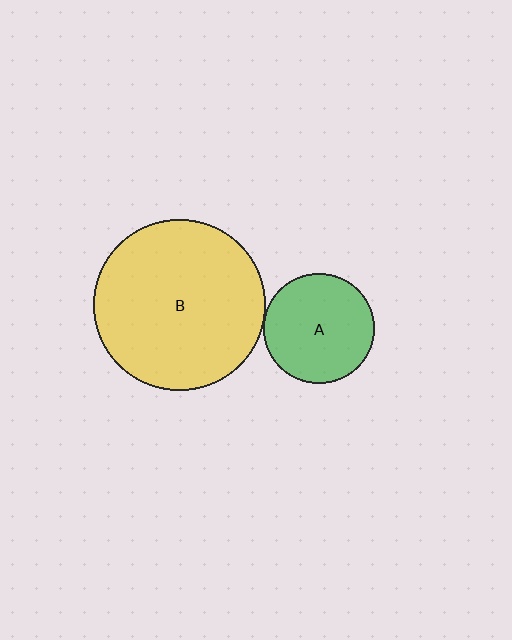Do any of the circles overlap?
No, none of the circles overlap.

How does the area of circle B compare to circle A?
Approximately 2.4 times.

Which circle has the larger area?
Circle B (yellow).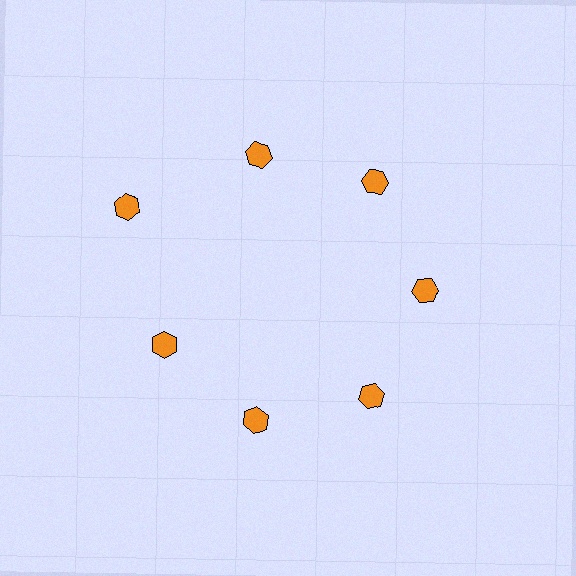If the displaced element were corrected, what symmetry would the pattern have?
It would have 7-fold rotational symmetry — the pattern would map onto itself every 51 degrees.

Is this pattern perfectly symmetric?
No. The 7 orange hexagons are arranged in a ring, but one element near the 10 o'clock position is pushed outward from the center, breaking the 7-fold rotational symmetry.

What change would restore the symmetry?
The symmetry would be restored by moving it inward, back onto the ring so that all 7 hexagons sit at equal angles and equal distance from the center.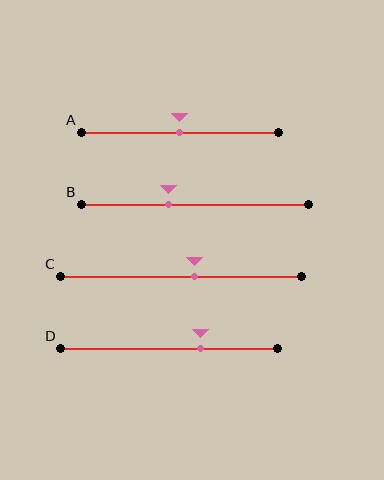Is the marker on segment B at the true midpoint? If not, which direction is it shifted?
No, the marker on segment B is shifted to the left by about 12% of the segment length.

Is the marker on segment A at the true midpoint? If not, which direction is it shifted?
Yes, the marker on segment A is at the true midpoint.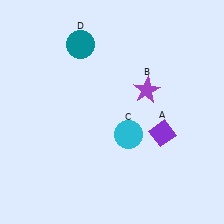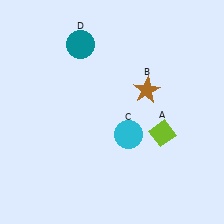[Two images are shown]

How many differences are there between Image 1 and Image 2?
There are 2 differences between the two images.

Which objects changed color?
A changed from purple to lime. B changed from purple to brown.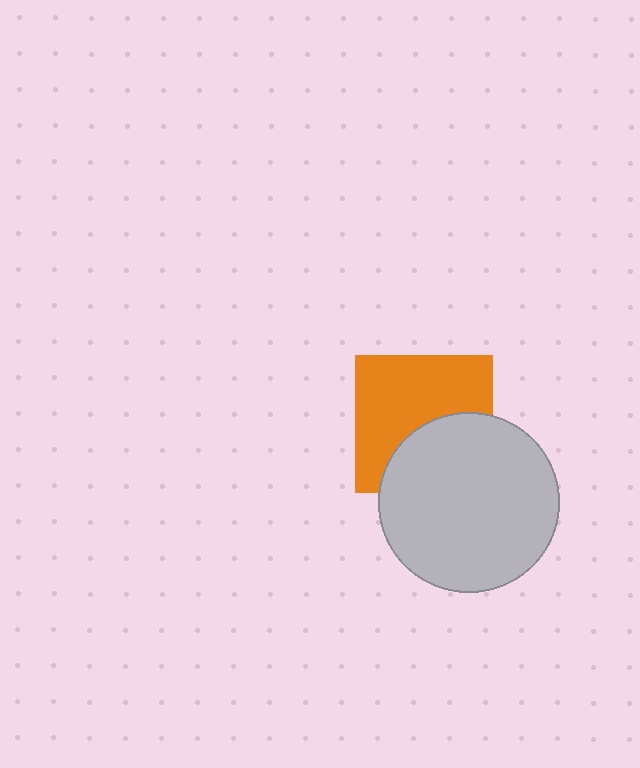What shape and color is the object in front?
The object in front is a light gray circle.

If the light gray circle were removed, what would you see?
You would see the complete orange square.